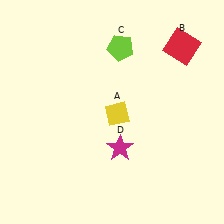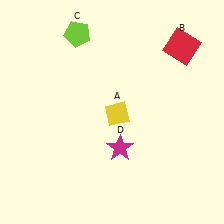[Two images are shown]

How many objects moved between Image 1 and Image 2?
1 object moved between the two images.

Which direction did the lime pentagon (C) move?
The lime pentagon (C) moved left.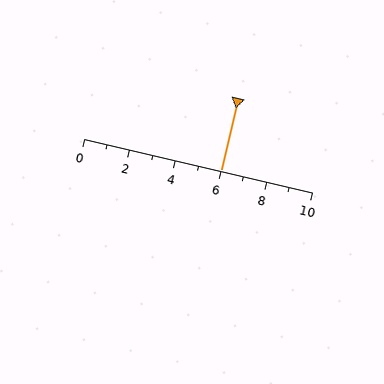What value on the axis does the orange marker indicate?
The marker indicates approximately 6.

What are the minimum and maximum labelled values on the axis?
The axis runs from 0 to 10.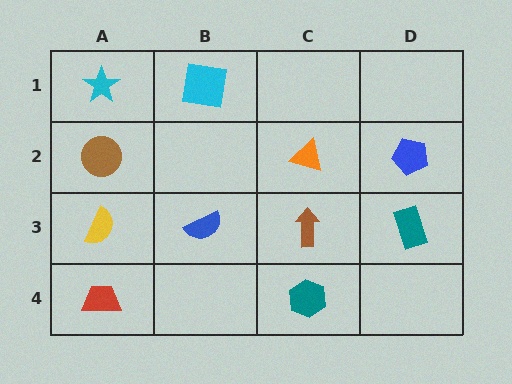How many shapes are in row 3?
4 shapes.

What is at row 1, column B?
A cyan square.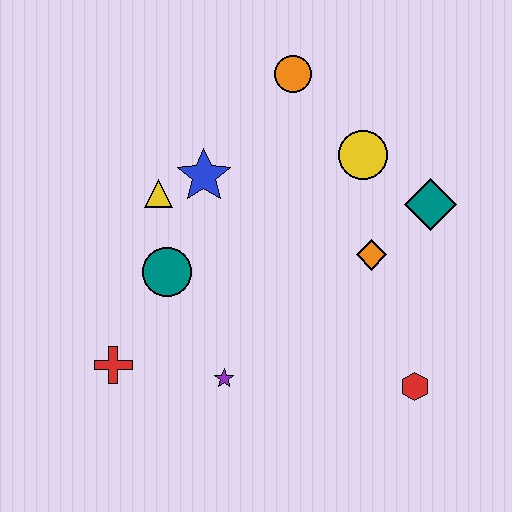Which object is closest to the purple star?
The red cross is closest to the purple star.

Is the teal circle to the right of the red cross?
Yes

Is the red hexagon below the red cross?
Yes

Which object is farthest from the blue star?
The red hexagon is farthest from the blue star.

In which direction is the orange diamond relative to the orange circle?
The orange diamond is below the orange circle.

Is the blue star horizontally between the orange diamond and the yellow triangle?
Yes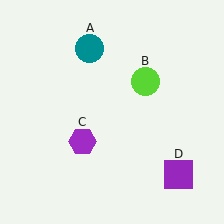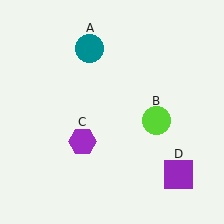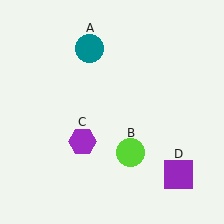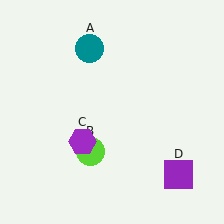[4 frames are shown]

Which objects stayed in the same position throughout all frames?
Teal circle (object A) and purple hexagon (object C) and purple square (object D) remained stationary.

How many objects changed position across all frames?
1 object changed position: lime circle (object B).